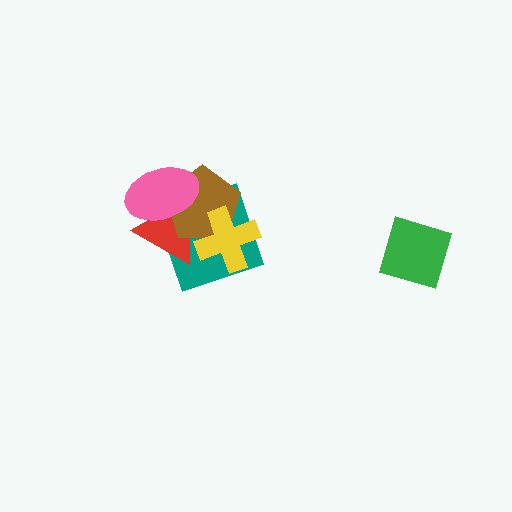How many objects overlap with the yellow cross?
3 objects overlap with the yellow cross.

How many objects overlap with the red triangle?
4 objects overlap with the red triangle.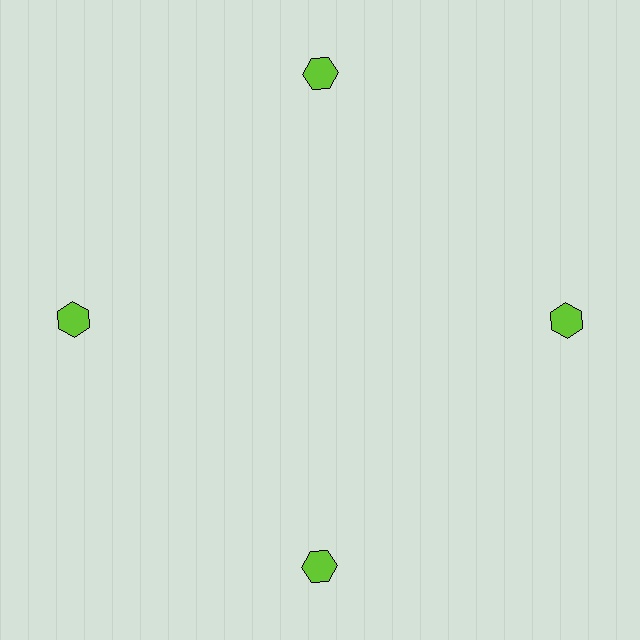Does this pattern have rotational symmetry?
Yes, this pattern has 4-fold rotational symmetry. It looks the same after rotating 90 degrees around the center.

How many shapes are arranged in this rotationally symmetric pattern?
There are 4 shapes, arranged in 4 groups of 1.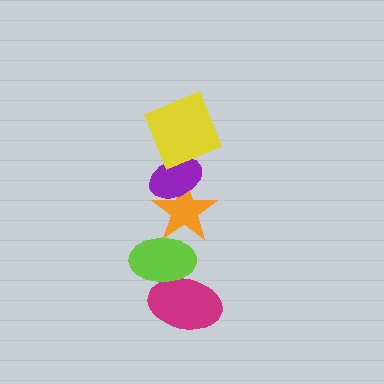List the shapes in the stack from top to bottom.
From top to bottom: the yellow square, the purple ellipse, the orange star, the lime ellipse, the magenta ellipse.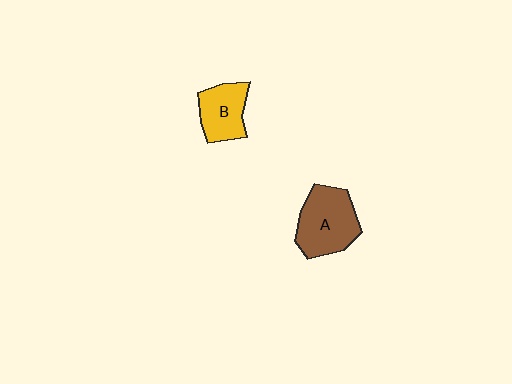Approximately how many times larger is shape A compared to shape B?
Approximately 1.4 times.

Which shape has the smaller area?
Shape B (yellow).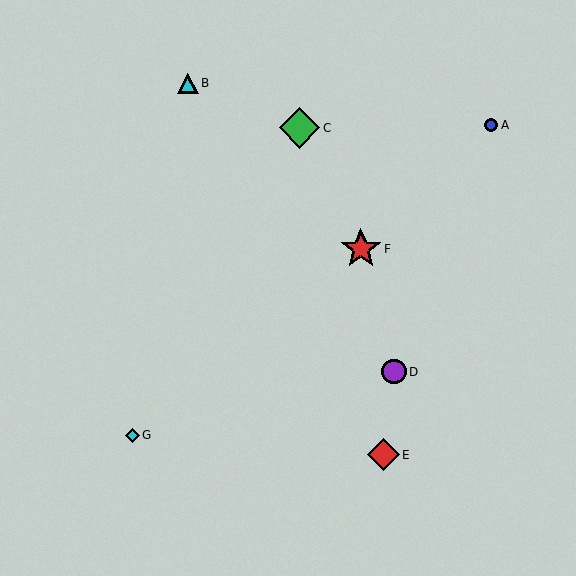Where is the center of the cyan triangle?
The center of the cyan triangle is at (188, 83).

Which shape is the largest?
The green diamond (labeled C) is the largest.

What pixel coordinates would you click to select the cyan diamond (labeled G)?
Click at (132, 435) to select the cyan diamond G.